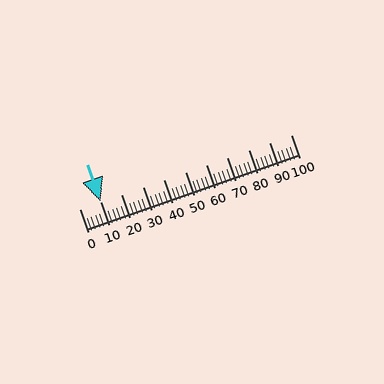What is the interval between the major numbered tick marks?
The major tick marks are spaced 10 units apart.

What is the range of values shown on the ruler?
The ruler shows values from 0 to 100.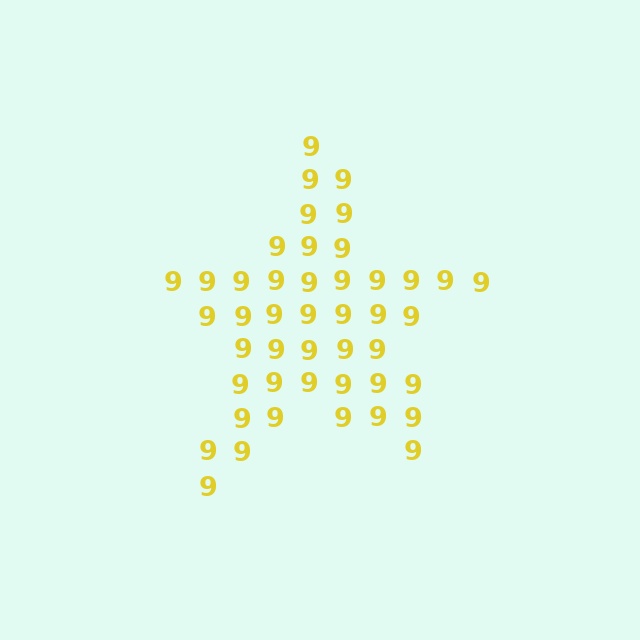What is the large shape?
The large shape is a star.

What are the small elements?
The small elements are digit 9's.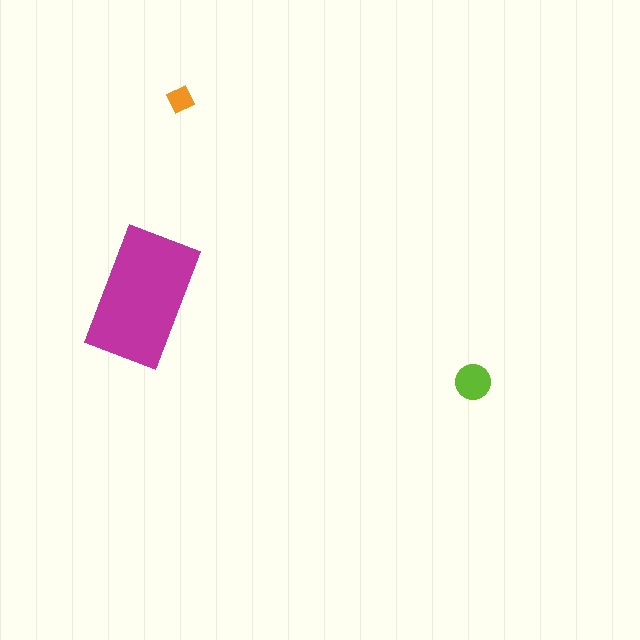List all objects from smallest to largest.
The orange diamond, the lime circle, the magenta rectangle.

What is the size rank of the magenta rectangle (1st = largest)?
1st.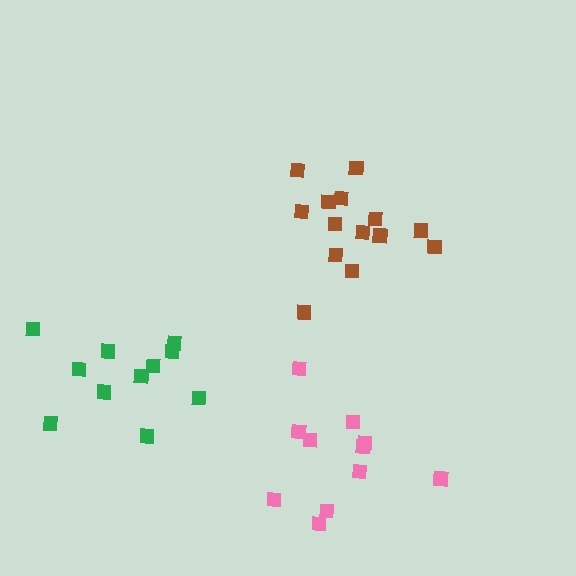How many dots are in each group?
Group 1: 14 dots, Group 2: 11 dots, Group 3: 11 dots (36 total).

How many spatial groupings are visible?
There are 3 spatial groupings.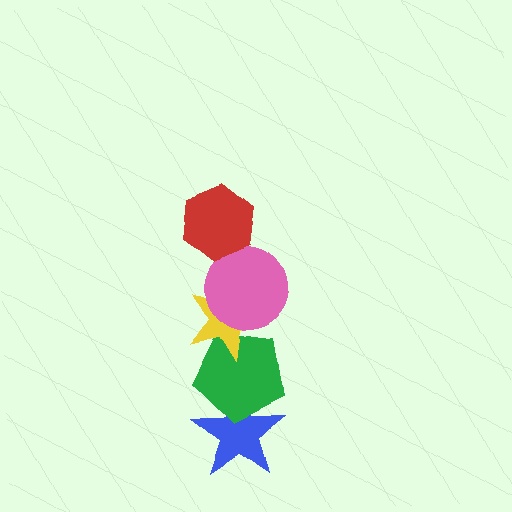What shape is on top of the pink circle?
The red hexagon is on top of the pink circle.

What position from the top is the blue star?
The blue star is 5th from the top.